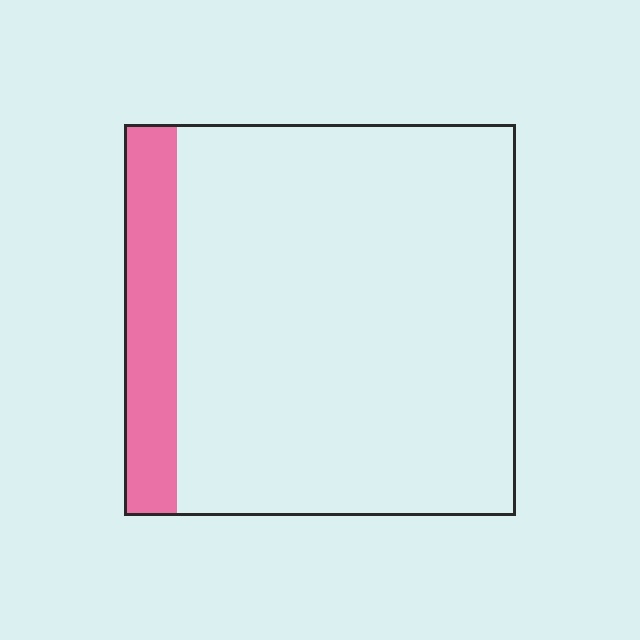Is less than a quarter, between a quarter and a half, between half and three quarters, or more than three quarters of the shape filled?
Less than a quarter.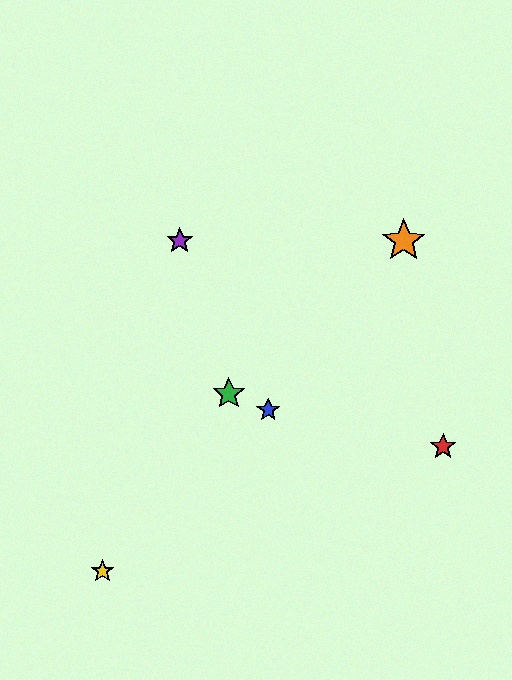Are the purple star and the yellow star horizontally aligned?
No, the purple star is at y≈241 and the yellow star is at y≈571.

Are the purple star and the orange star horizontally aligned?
Yes, both are at y≈241.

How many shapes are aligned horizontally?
2 shapes (the purple star, the orange star) are aligned horizontally.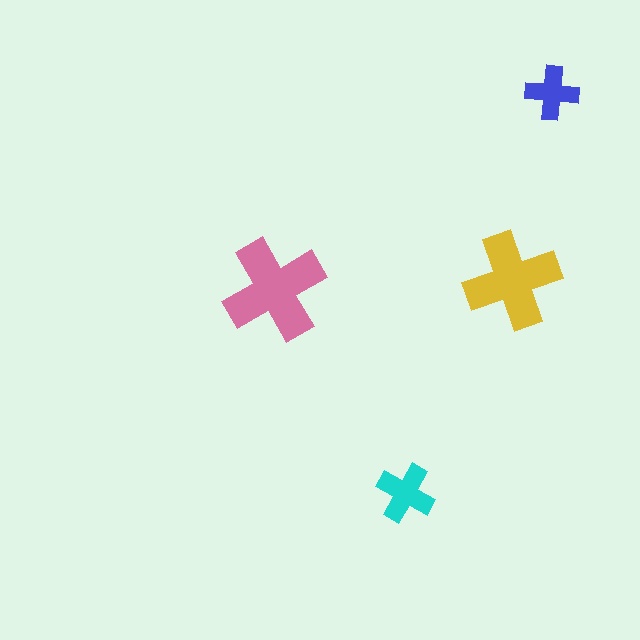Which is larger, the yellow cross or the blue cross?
The yellow one.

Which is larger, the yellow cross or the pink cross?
The pink one.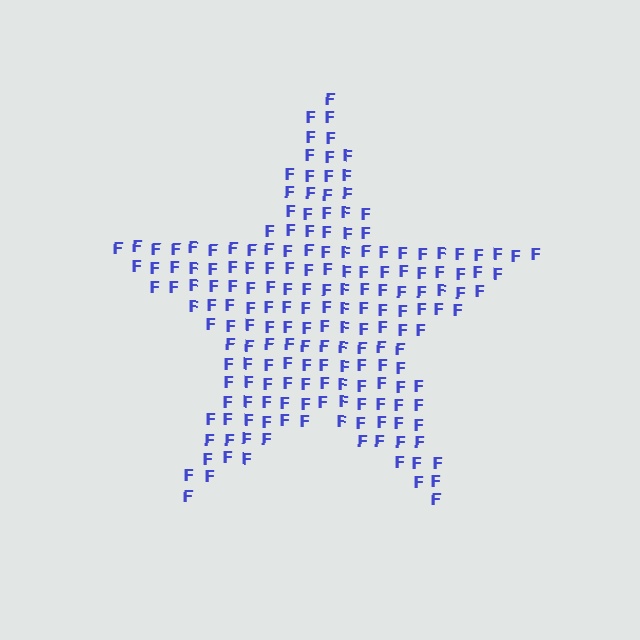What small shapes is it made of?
It is made of small letter F's.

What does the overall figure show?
The overall figure shows a star.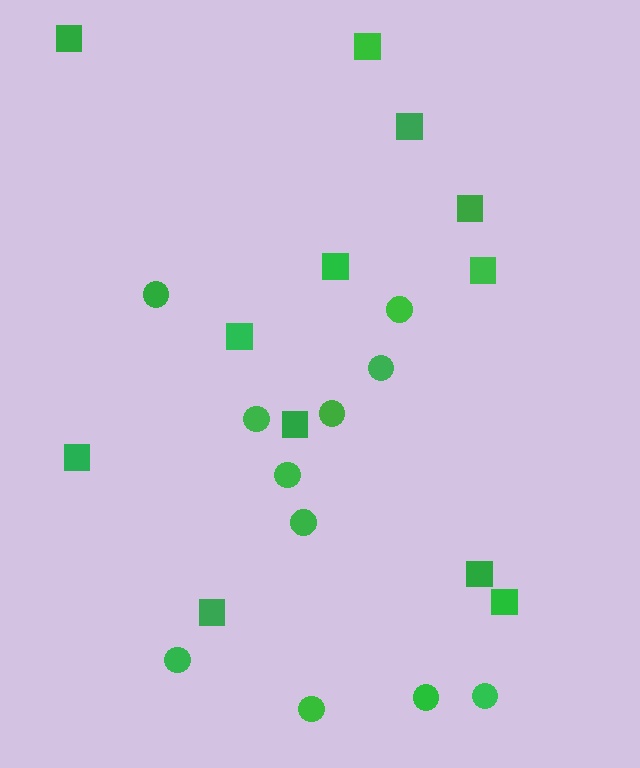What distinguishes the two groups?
There are 2 groups: one group of squares (12) and one group of circles (11).